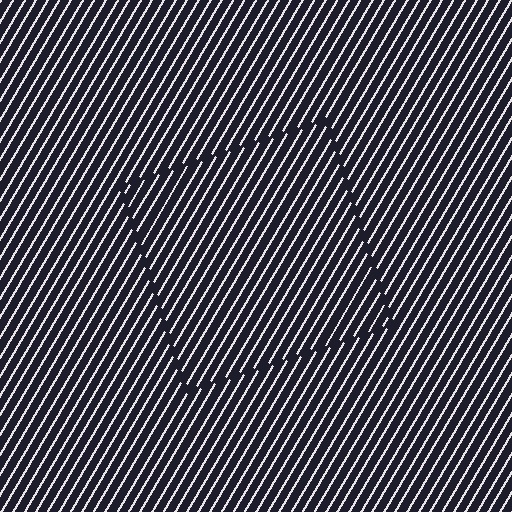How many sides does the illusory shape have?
4 sides — the line-ends trace a square.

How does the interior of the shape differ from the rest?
The interior of the shape contains the same grating, shifted by half a period — the contour is defined by the phase discontinuity where line-ends from the inner and outer gratings abut.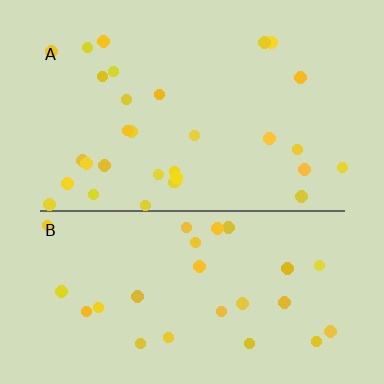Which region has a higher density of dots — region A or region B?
A (the top).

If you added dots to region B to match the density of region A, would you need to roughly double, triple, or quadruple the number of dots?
Approximately double.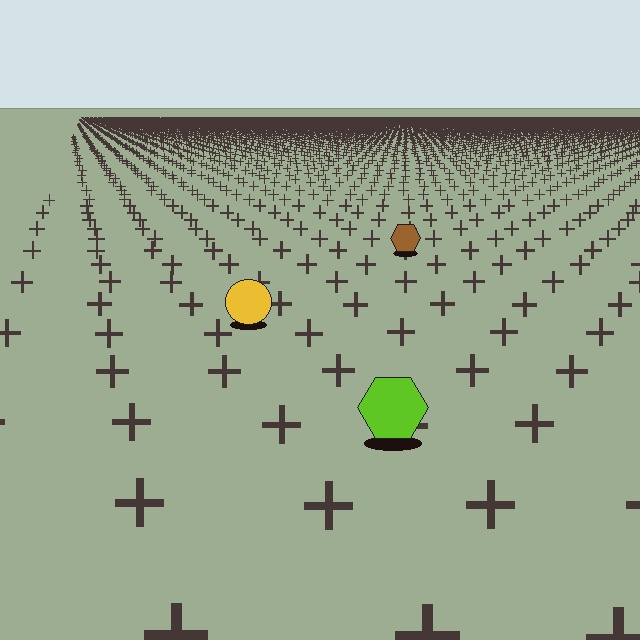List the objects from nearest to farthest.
From nearest to farthest: the lime hexagon, the yellow circle, the brown hexagon.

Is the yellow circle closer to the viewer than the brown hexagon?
Yes. The yellow circle is closer — you can tell from the texture gradient: the ground texture is coarser near it.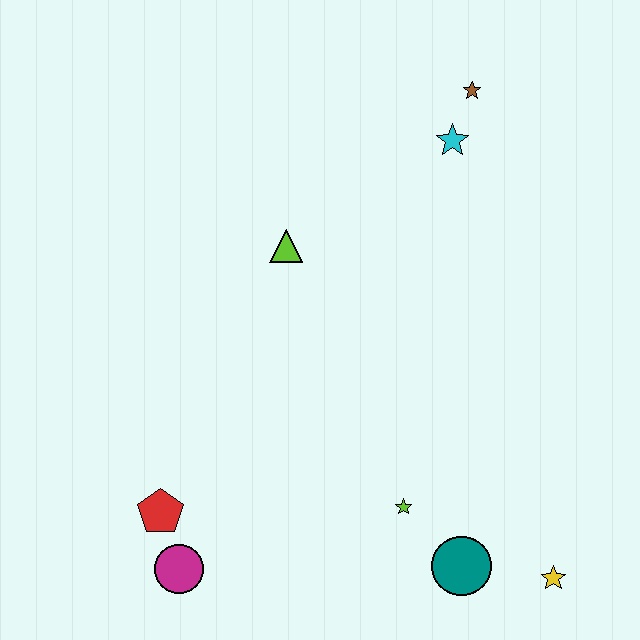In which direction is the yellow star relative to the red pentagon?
The yellow star is to the right of the red pentagon.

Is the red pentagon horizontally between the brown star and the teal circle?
No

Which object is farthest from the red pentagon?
The brown star is farthest from the red pentagon.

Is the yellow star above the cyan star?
No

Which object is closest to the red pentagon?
The magenta circle is closest to the red pentagon.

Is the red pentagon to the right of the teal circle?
No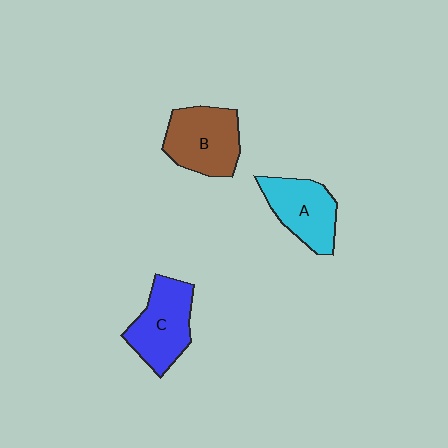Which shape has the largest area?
Shape B (brown).